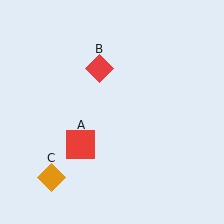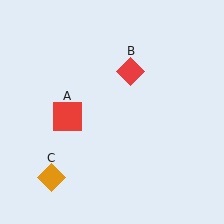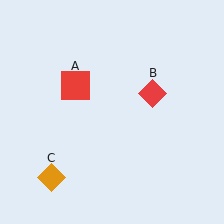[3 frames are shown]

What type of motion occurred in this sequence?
The red square (object A), red diamond (object B) rotated clockwise around the center of the scene.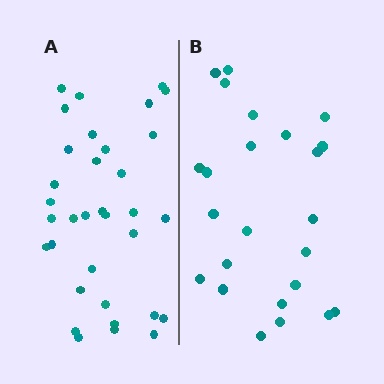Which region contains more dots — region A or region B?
Region A (the left region) has more dots.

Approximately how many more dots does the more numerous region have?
Region A has roughly 10 or so more dots than region B.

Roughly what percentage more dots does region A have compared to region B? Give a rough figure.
About 40% more.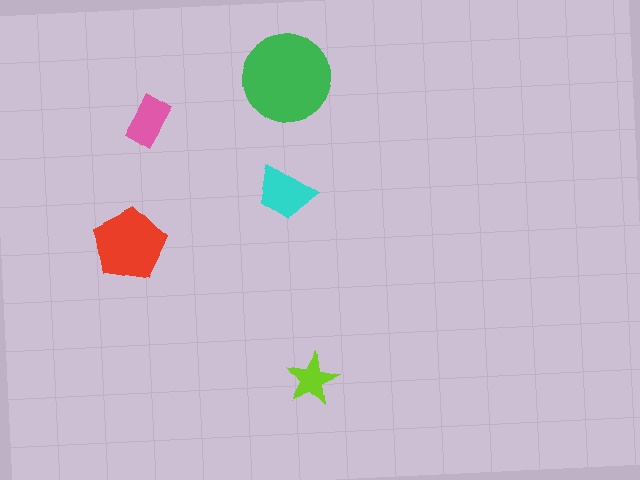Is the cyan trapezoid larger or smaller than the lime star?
Larger.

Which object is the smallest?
The lime star.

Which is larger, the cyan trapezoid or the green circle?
The green circle.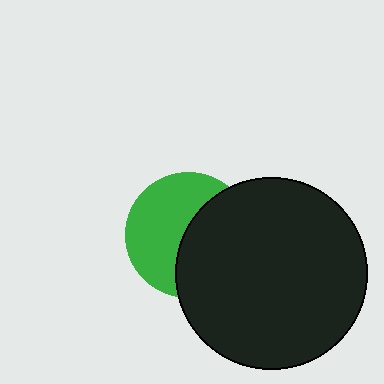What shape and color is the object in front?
The object in front is a black circle.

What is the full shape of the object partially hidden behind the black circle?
The partially hidden object is a green circle.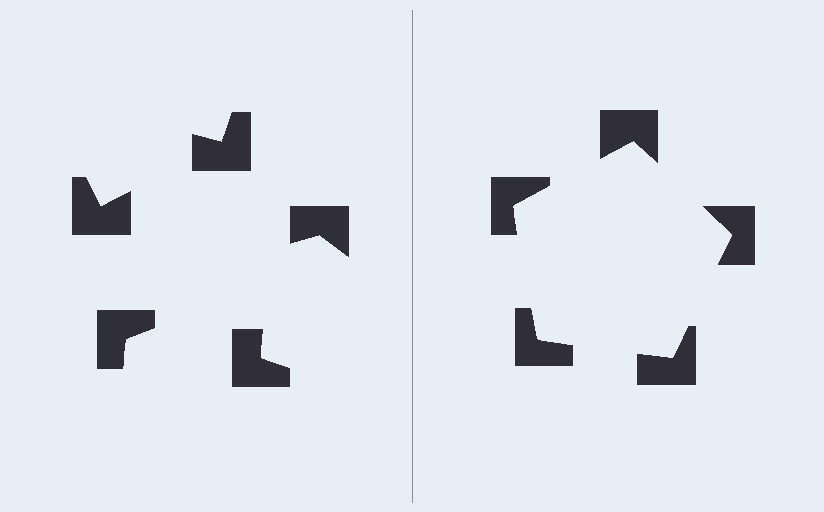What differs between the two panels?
The notched squares are positioned identically on both sides; only the wedge orientations differ. On the right they align to a pentagon; on the left they are misaligned.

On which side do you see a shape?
An illusory pentagon appears on the right side. On the left side the wedge cuts are rotated, so no coherent shape forms.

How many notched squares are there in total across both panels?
10 — 5 on each side.